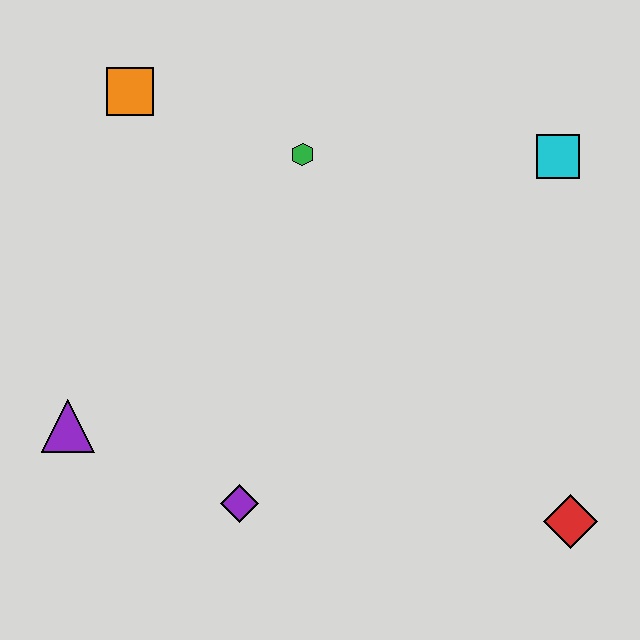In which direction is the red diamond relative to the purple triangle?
The red diamond is to the right of the purple triangle.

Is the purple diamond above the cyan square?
No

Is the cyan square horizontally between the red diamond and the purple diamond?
Yes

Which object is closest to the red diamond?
The purple diamond is closest to the red diamond.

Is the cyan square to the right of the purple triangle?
Yes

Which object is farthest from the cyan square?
The purple triangle is farthest from the cyan square.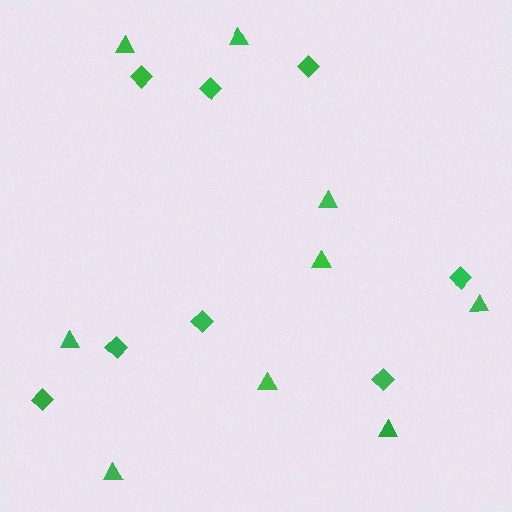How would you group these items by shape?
There are 2 groups: one group of triangles (9) and one group of diamonds (8).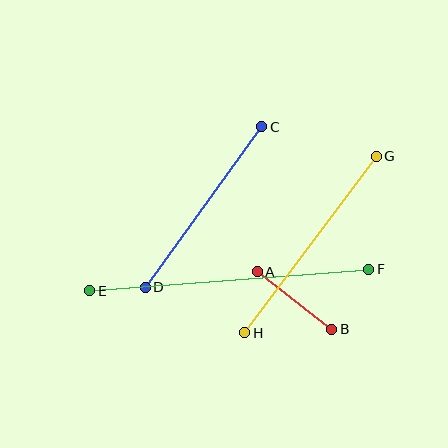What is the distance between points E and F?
The distance is approximately 280 pixels.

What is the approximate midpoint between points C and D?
The midpoint is at approximately (203, 207) pixels.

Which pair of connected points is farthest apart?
Points E and F are farthest apart.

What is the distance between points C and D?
The distance is approximately 198 pixels.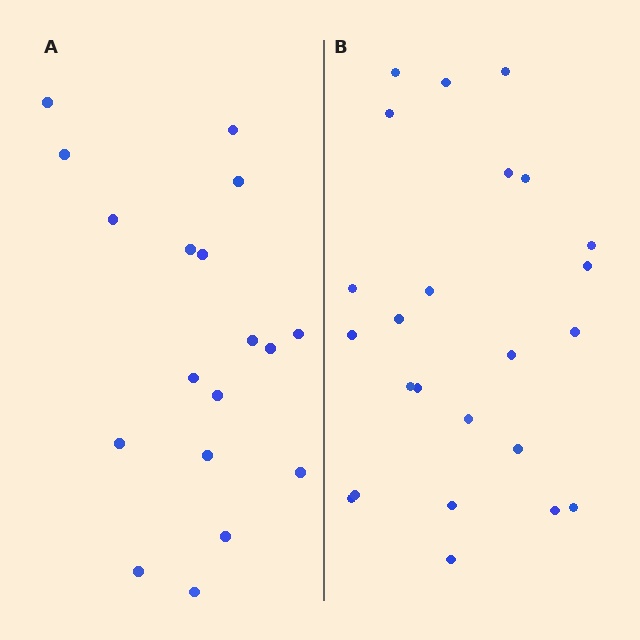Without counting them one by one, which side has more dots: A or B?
Region B (the right region) has more dots.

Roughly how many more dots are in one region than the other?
Region B has about 6 more dots than region A.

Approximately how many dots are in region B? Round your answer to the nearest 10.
About 20 dots. (The exact count is 24, which rounds to 20.)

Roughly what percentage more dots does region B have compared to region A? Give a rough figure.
About 35% more.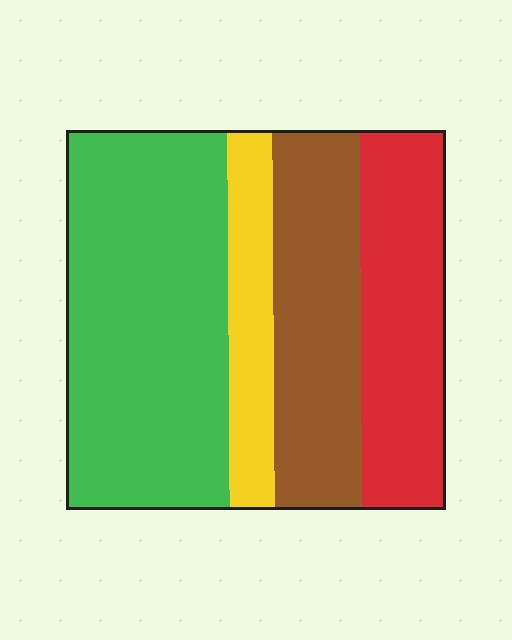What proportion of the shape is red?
Red covers roughly 20% of the shape.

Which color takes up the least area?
Yellow, at roughly 10%.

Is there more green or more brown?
Green.